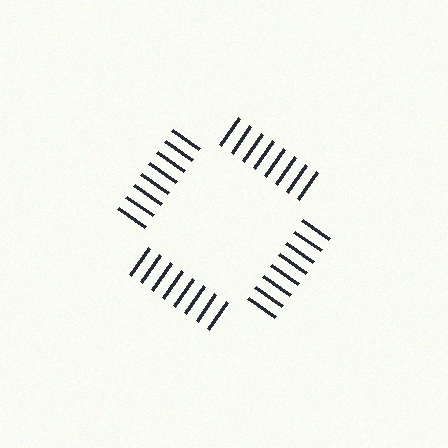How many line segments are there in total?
32 — 8 along each of the 4 edges.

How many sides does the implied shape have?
4 sides — the line-ends trace a square.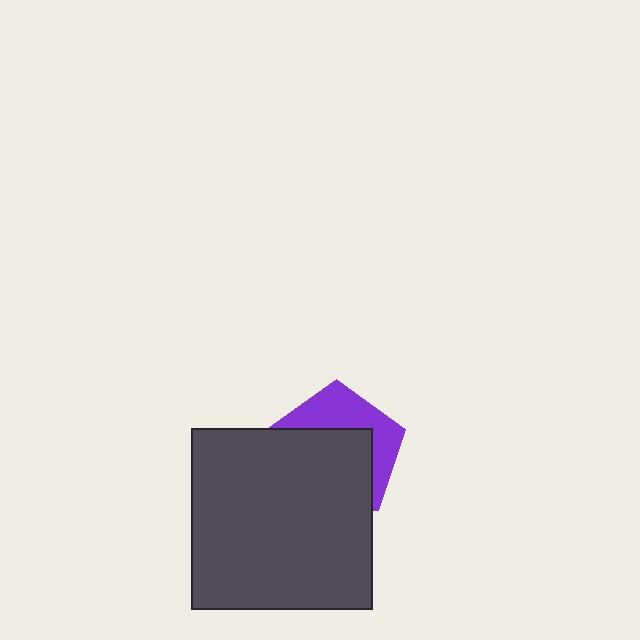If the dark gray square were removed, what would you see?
You would see the complete purple pentagon.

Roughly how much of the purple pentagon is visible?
A small part of it is visible (roughly 38%).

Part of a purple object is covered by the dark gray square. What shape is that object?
It is a pentagon.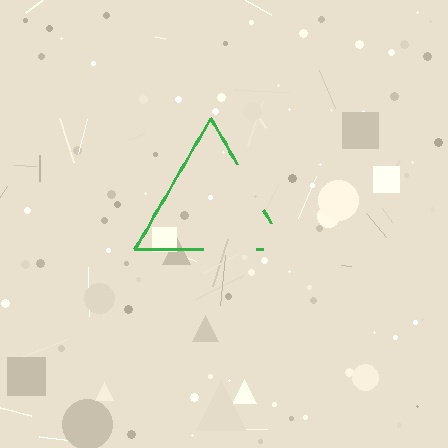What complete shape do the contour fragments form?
The contour fragments form a triangle.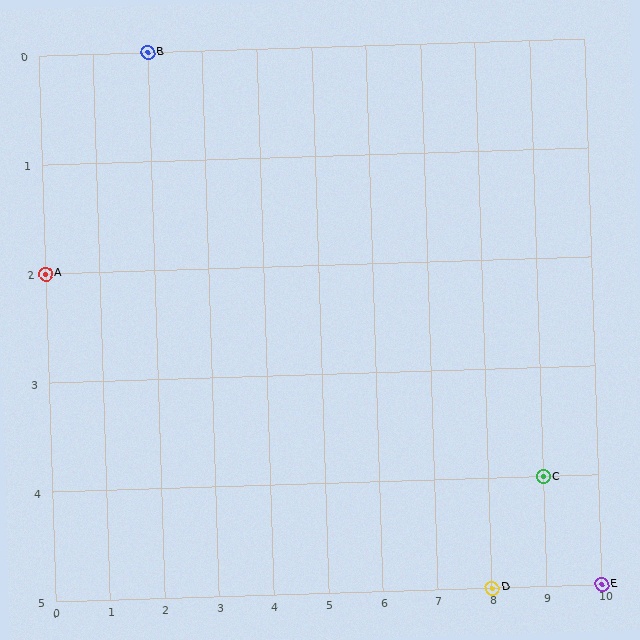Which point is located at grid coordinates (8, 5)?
Point D is at (8, 5).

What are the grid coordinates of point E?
Point E is at grid coordinates (10, 5).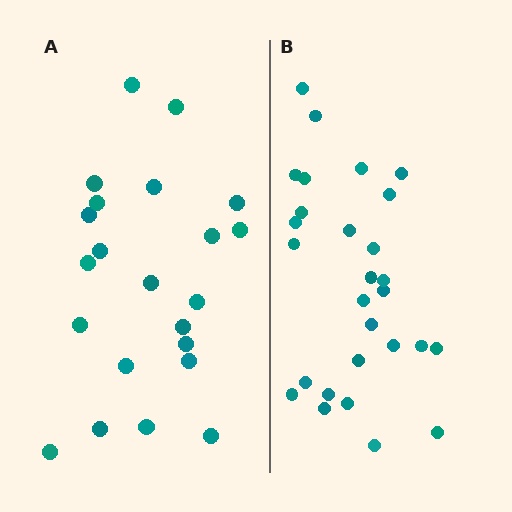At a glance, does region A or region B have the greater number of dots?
Region B (the right region) has more dots.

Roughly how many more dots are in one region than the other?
Region B has about 6 more dots than region A.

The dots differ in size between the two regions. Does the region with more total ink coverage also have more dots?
No. Region A has more total ink coverage because its dots are larger, but region B actually contains more individual dots. Total area can be misleading — the number of items is what matters here.